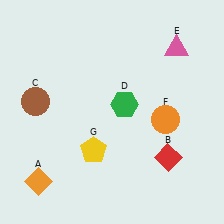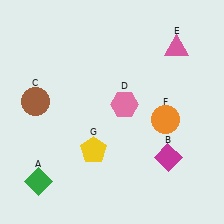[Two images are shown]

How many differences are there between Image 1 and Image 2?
There are 3 differences between the two images.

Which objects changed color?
A changed from orange to green. B changed from red to magenta. D changed from green to pink.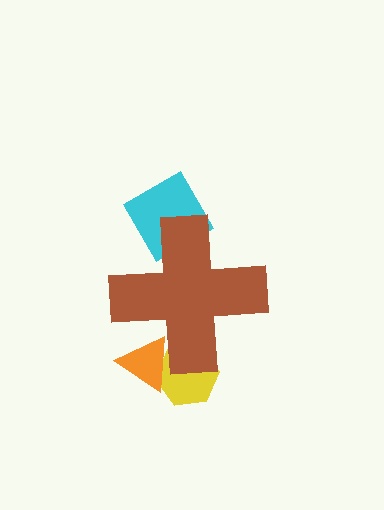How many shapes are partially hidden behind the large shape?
3 shapes are partially hidden.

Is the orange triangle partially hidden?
Yes, the orange triangle is partially hidden behind the brown cross.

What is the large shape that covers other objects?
A brown cross.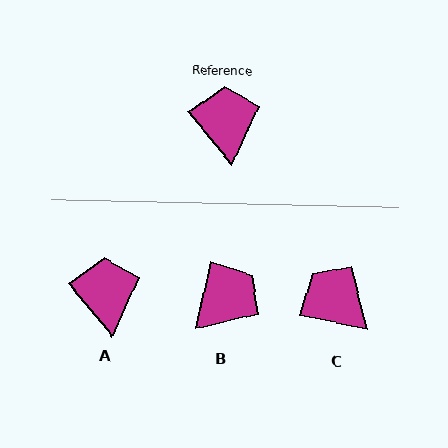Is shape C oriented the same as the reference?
No, it is off by about 39 degrees.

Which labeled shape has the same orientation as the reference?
A.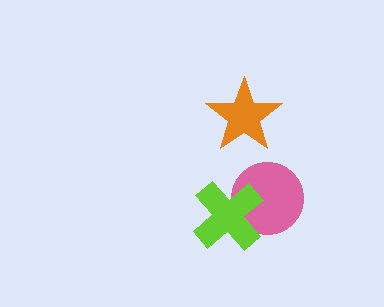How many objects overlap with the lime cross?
1 object overlaps with the lime cross.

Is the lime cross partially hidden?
No, no other shape covers it.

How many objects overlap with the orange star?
0 objects overlap with the orange star.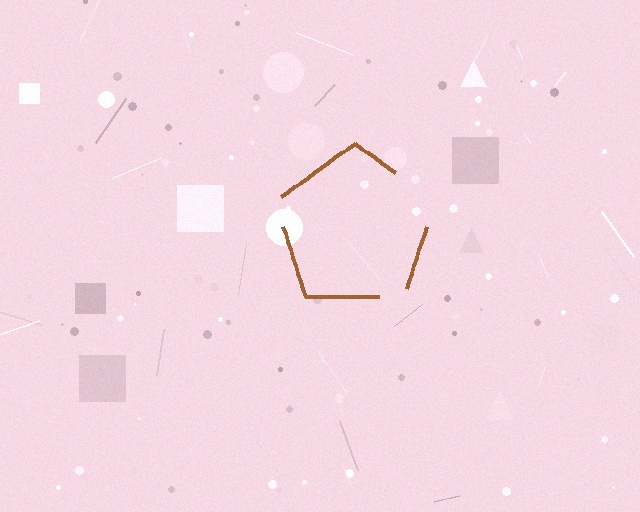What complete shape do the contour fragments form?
The contour fragments form a pentagon.